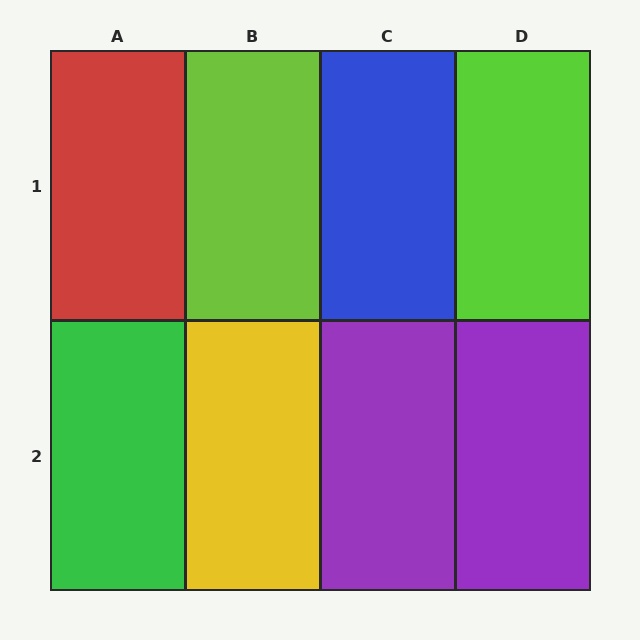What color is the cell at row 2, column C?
Purple.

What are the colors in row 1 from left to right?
Red, lime, blue, lime.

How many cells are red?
1 cell is red.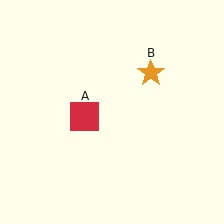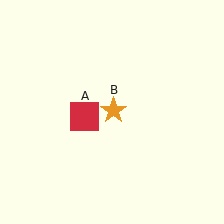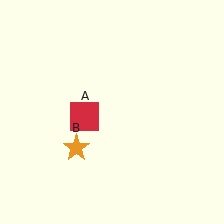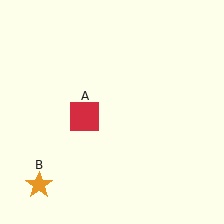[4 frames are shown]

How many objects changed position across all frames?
1 object changed position: orange star (object B).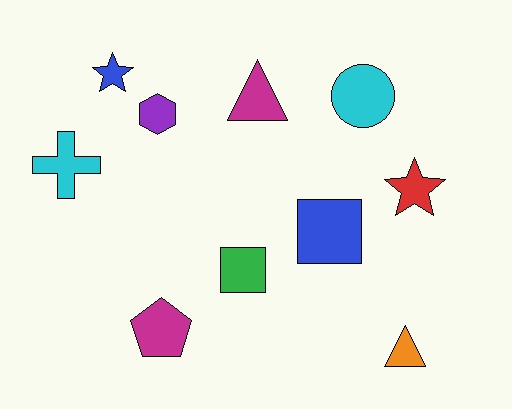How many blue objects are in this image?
There are 2 blue objects.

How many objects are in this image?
There are 10 objects.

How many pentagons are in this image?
There is 1 pentagon.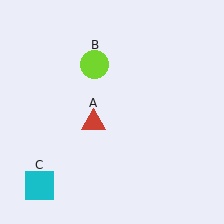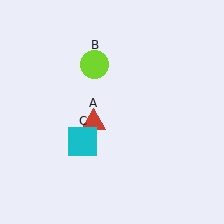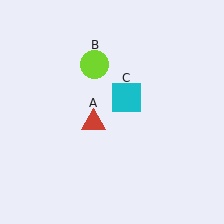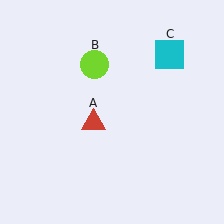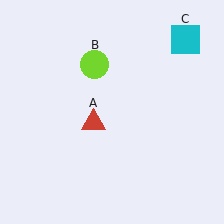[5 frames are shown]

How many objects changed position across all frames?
1 object changed position: cyan square (object C).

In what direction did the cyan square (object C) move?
The cyan square (object C) moved up and to the right.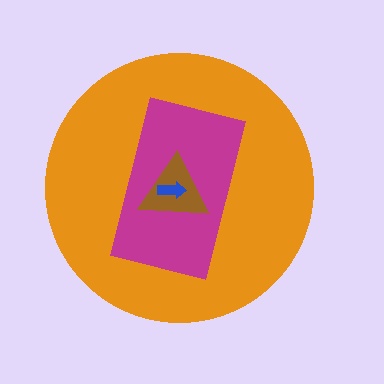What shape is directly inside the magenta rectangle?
The brown triangle.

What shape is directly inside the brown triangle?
The blue arrow.